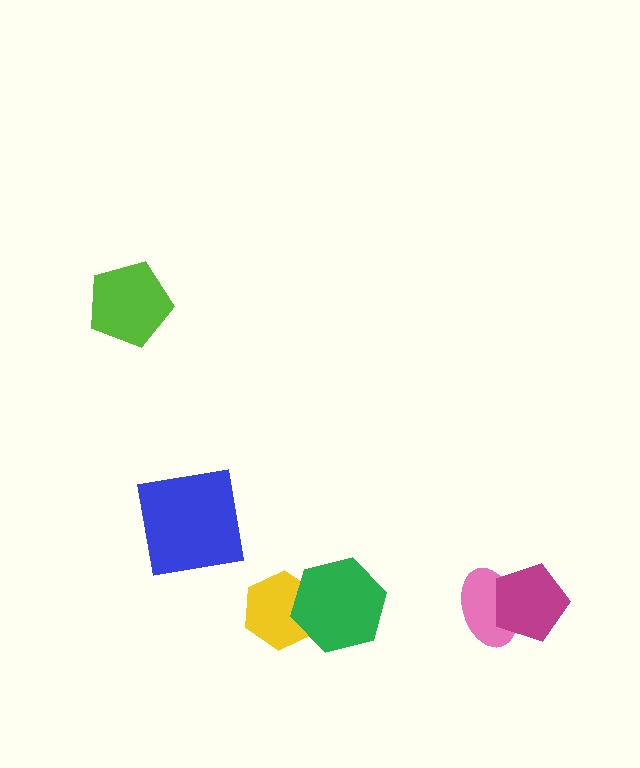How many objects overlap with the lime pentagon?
0 objects overlap with the lime pentagon.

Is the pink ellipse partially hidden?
Yes, it is partially covered by another shape.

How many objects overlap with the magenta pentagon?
1 object overlaps with the magenta pentagon.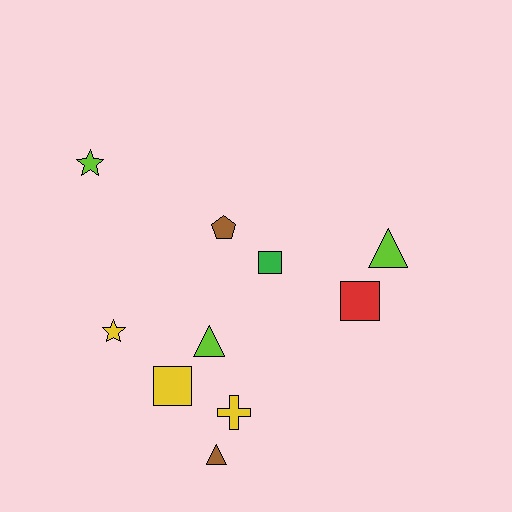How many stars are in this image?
There are 2 stars.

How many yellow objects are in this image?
There are 3 yellow objects.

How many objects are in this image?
There are 10 objects.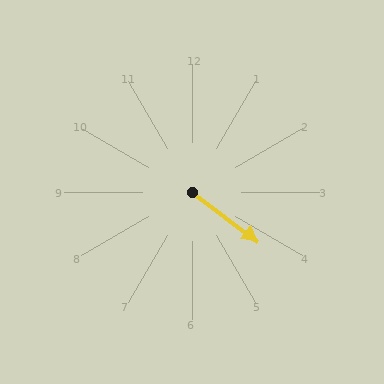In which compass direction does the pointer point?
Southeast.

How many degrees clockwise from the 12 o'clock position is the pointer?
Approximately 127 degrees.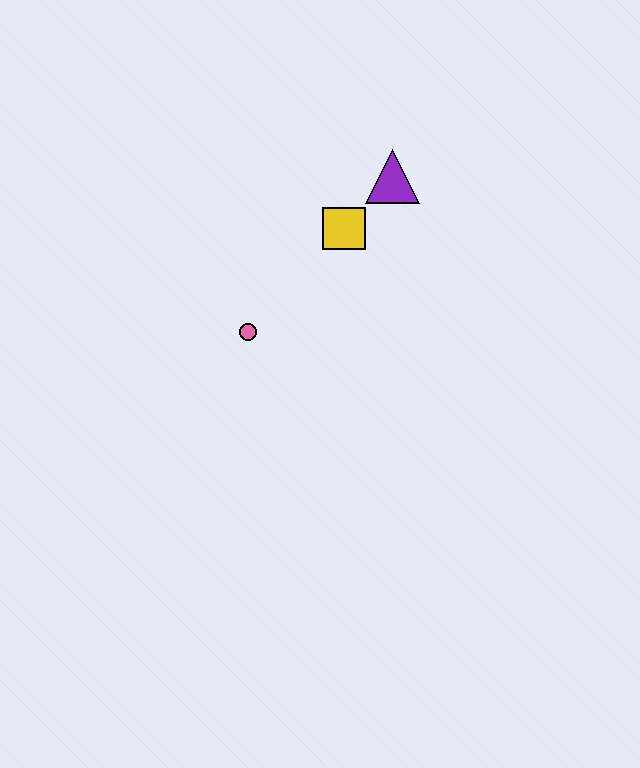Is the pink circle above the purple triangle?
No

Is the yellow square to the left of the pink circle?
No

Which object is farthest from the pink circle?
The purple triangle is farthest from the pink circle.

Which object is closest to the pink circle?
The yellow square is closest to the pink circle.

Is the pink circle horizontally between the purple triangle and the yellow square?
No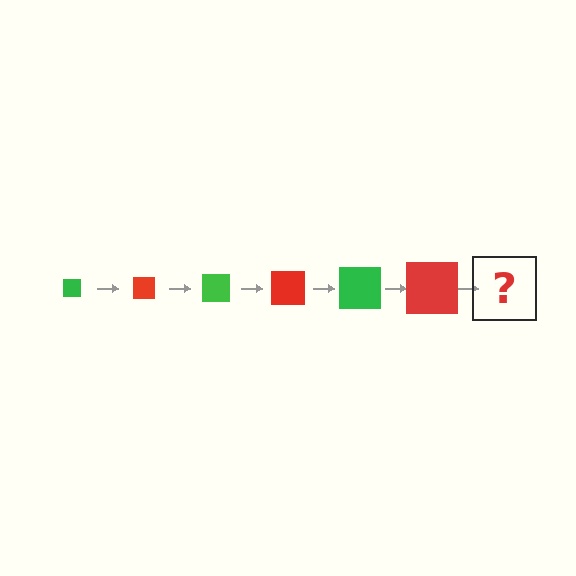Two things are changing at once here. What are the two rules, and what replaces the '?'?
The two rules are that the square grows larger each step and the color cycles through green and red. The '?' should be a green square, larger than the previous one.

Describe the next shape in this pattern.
It should be a green square, larger than the previous one.